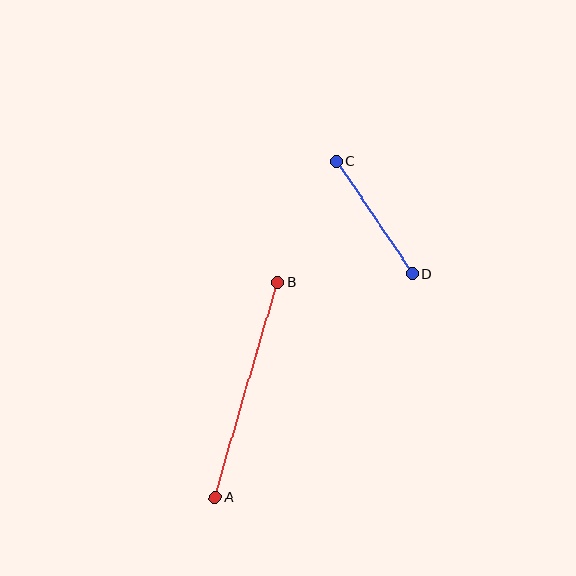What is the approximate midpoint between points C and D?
The midpoint is at approximately (375, 217) pixels.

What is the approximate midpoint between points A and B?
The midpoint is at approximately (247, 390) pixels.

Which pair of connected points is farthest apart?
Points A and B are farthest apart.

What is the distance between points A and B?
The distance is approximately 224 pixels.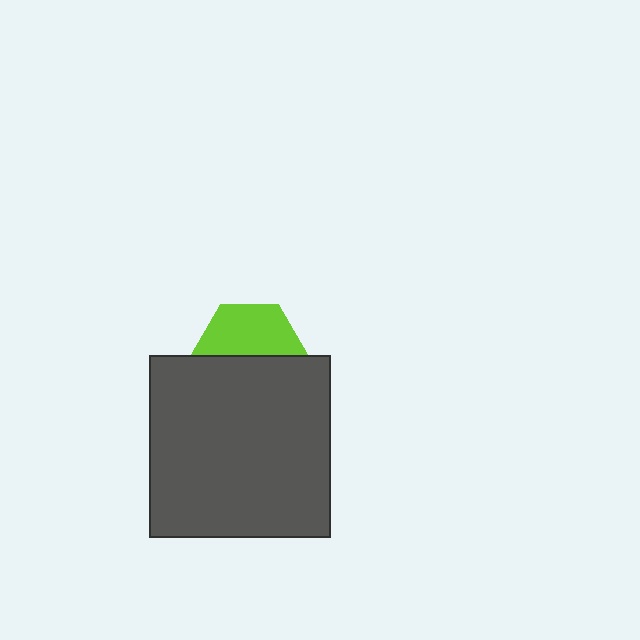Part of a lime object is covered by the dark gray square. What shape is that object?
It is a hexagon.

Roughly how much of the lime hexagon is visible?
About half of it is visible (roughly 51%).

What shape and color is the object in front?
The object in front is a dark gray square.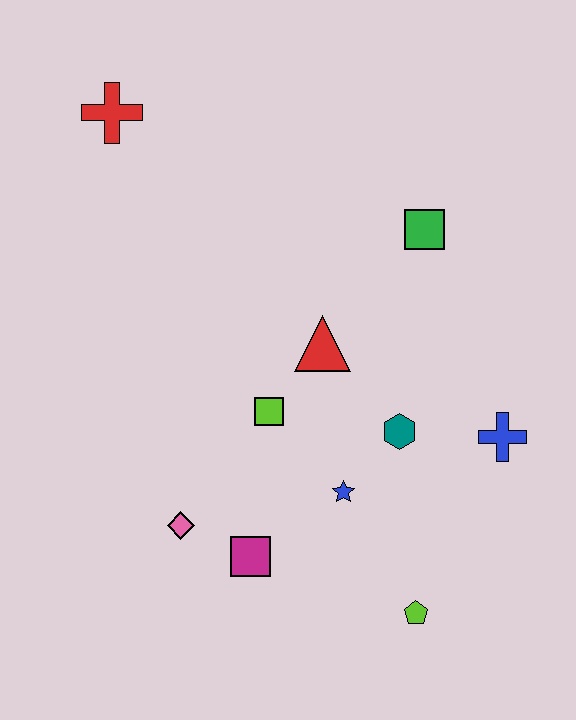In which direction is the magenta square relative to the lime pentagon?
The magenta square is to the left of the lime pentagon.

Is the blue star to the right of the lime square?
Yes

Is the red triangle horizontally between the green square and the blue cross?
No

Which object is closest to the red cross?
The red triangle is closest to the red cross.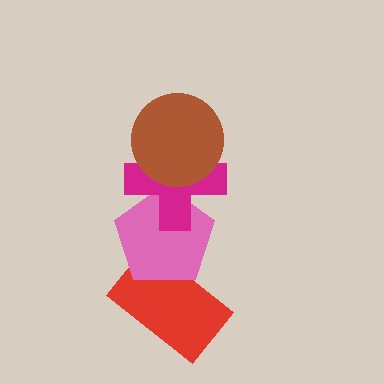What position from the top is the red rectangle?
The red rectangle is 4th from the top.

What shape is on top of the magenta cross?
The brown circle is on top of the magenta cross.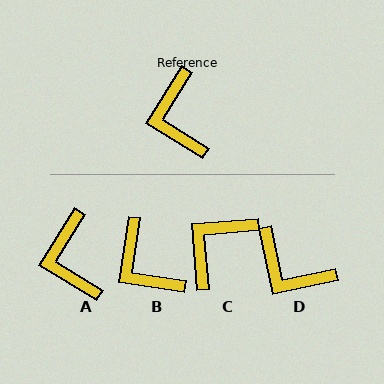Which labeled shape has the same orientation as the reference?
A.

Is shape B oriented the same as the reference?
No, it is off by about 23 degrees.